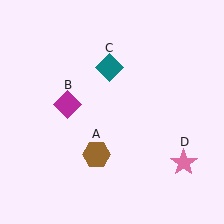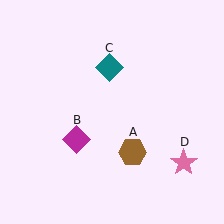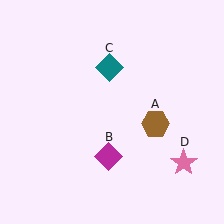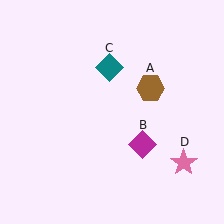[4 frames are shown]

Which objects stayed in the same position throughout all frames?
Teal diamond (object C) and pink star (object D) remained stationary.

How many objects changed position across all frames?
2 objects changed position: brown hexagon (object A), magenta diamond (object B).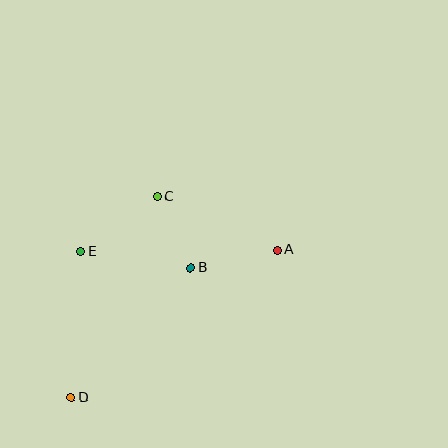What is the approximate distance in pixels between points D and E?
The distance between D and E is approximately 146 pixels.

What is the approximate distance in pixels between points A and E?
The distance between A and E is approximately 197 pixels.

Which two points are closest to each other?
Points B and C are closest to each other.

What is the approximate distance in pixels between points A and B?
The distance between A and B is approximately 88 pixels.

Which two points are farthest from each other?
Points A and D are farthest from each other.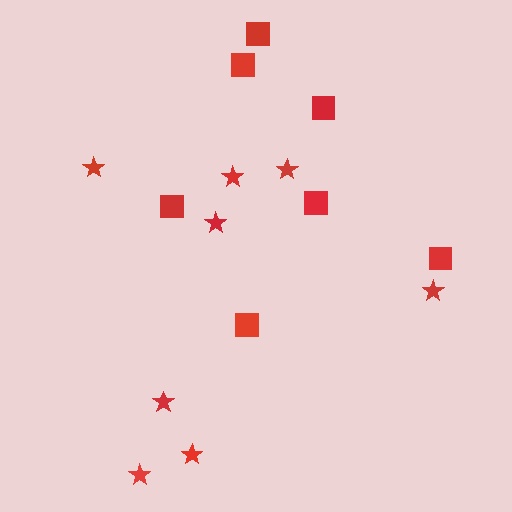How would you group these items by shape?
There are 2 groups: one group of stars (8) and one group of squares (7).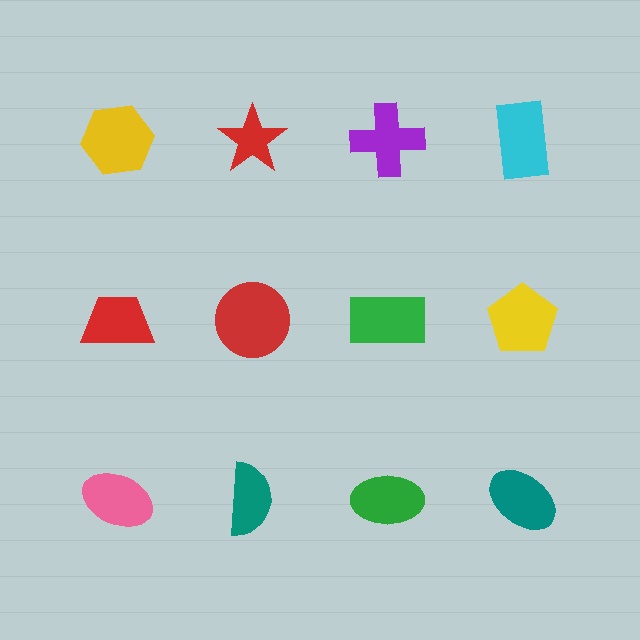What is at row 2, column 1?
A red trapezoid.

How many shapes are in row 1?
4 shapes.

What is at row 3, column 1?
A pink ellipse.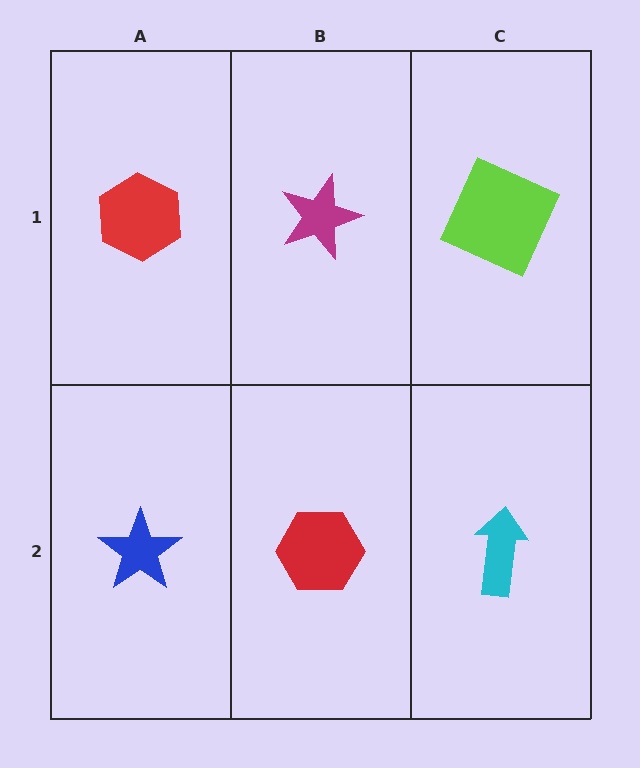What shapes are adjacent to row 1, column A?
A blue star (row 2, column A), a magenta star (row 1, column B).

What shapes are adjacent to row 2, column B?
A magenta star (row 1, column B), a blue star (row 2, column A), a cyan arrow (row 2, column C).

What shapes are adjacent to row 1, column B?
A red hexagon (row 2, column B), a red hexagon (row 1, column A), a lime square (row 1, column C).